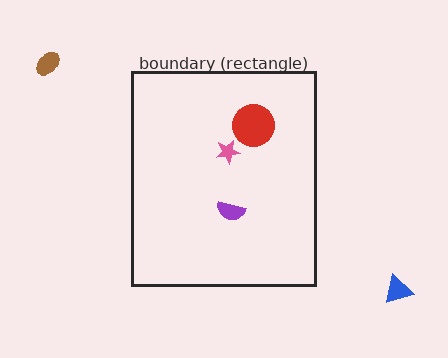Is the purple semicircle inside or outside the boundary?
Inside.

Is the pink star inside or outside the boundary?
Inside.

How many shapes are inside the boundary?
3 inside, 2 outside.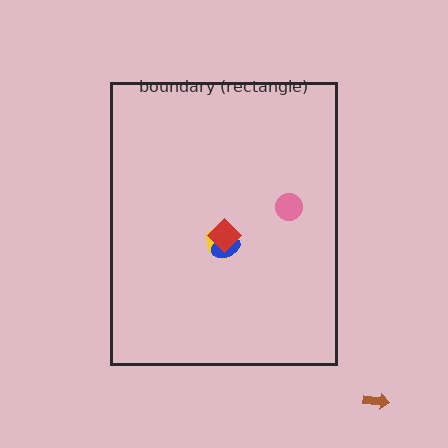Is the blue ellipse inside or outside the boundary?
Inside.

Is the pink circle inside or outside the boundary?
Inside.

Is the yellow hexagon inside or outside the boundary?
Inside.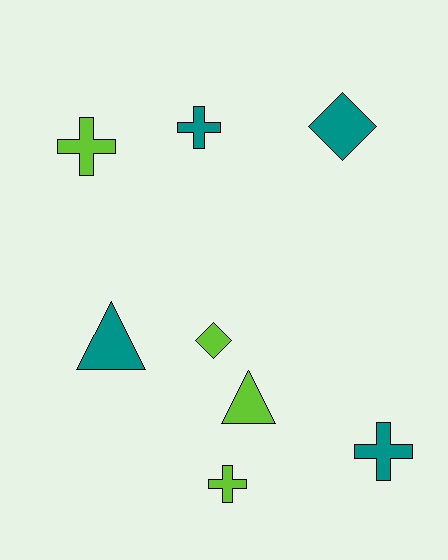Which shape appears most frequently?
Cross, with 4 objects.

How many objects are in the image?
There are 8 objects.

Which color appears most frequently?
Lime, with 4 objects.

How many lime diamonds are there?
There is 1 lime diamond.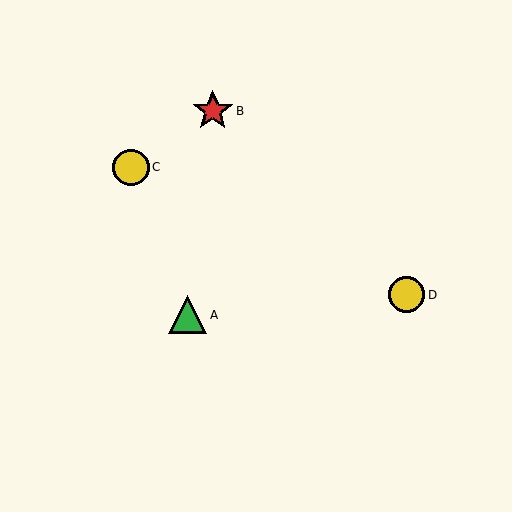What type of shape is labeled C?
Shape C is a yellow circle.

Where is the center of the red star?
The center of the red star is at (213, 111).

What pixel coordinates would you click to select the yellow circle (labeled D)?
Click at (406, 295) to select the yellow circle D.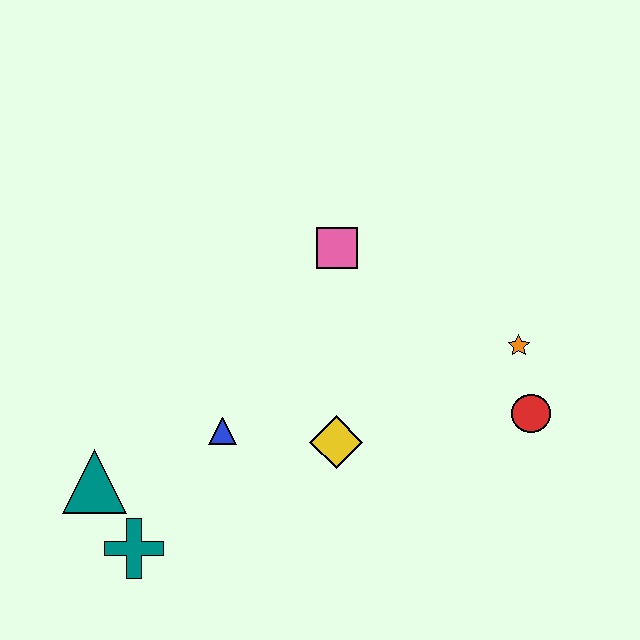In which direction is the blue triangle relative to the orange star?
The blue triangle is to the left of the orange star.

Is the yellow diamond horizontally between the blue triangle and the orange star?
Yes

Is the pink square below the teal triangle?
No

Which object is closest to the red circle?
The orange star is closest to the red circle.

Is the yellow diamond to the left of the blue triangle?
No